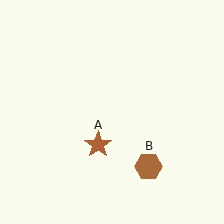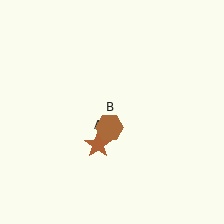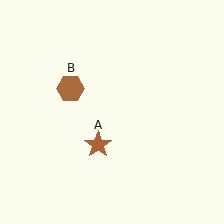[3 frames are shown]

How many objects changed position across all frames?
1 object changed position: brown hexagon (object B).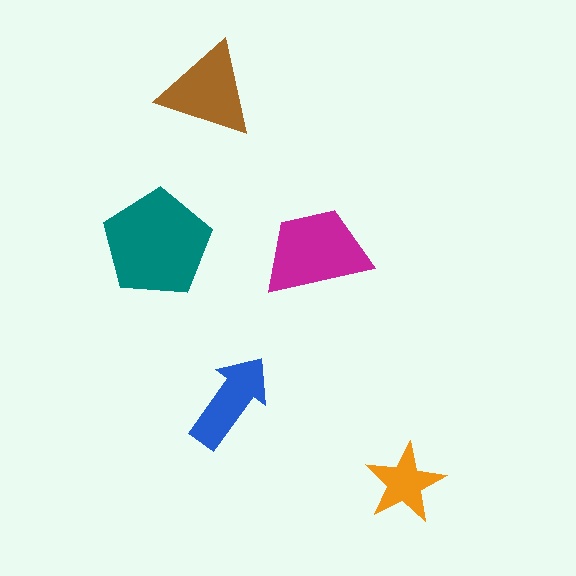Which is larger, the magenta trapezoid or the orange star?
The magenta trapezoid.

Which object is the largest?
The teal pentagon.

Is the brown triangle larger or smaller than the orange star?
Larger.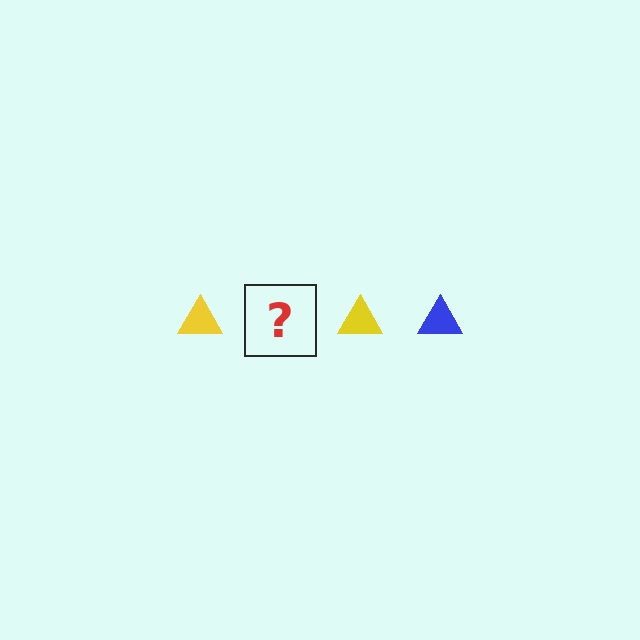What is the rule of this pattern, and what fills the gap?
The rule is that the pattern cycles through yellow, blue triangles. The gap should be filled with a blue triangle.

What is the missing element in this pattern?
The missing element is a blue triangle.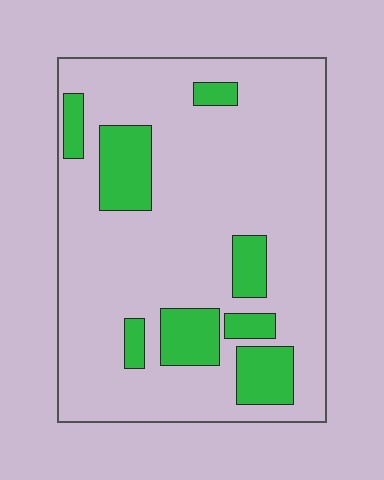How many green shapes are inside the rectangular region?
8.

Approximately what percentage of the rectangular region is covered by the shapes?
Approximately 20%.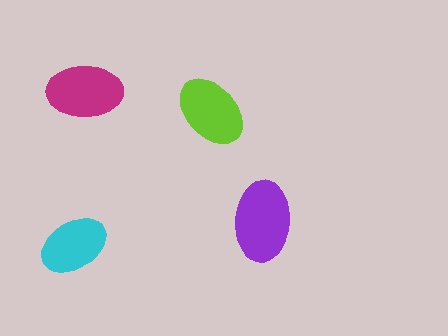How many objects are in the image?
There are 4 objects in the image.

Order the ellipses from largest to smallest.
the purple one, the magenta one, the lime one, the cyan one.